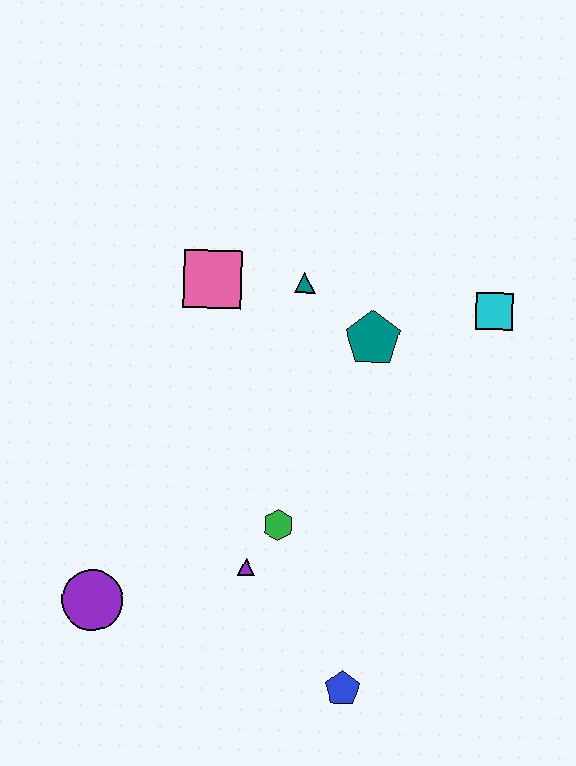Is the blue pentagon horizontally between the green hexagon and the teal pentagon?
Yes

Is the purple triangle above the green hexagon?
No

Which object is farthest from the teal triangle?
The blue pentagon is farthest from the teal triangle.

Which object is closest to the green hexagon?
The purple triangle is closest to the green hexagon.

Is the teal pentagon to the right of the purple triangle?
Yes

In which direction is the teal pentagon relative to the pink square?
The teal pentagon is to the right of the pink square.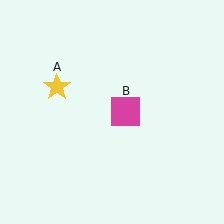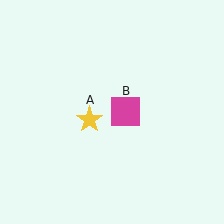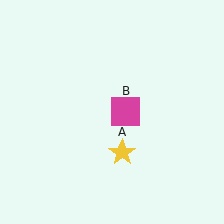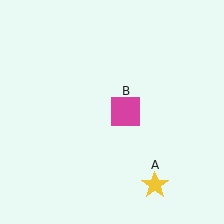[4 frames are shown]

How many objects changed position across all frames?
1 object changed position: yellow star (object A).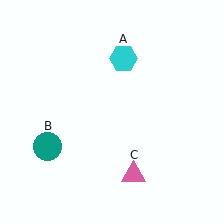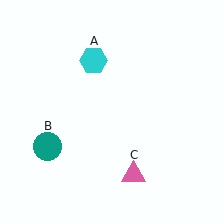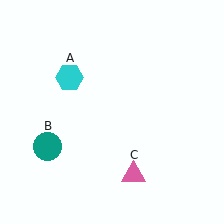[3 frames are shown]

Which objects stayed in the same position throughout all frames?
Teal circle (object B) and pink triangle (object C) remained stationary.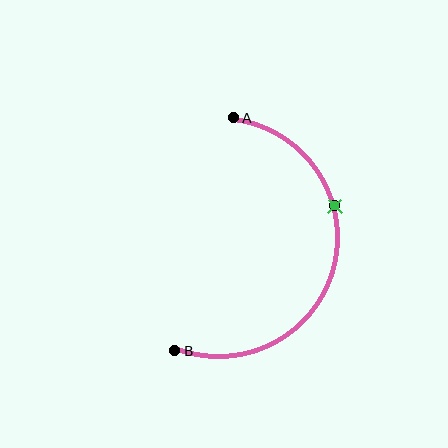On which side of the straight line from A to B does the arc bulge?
The arc bulges to the right of the straight line connecting A and B.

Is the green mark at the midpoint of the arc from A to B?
No. The green mark lies on the arc but is closer to endpoint A. The arc midpoint would be at the point on the curve equidistant along the arc from both A and B.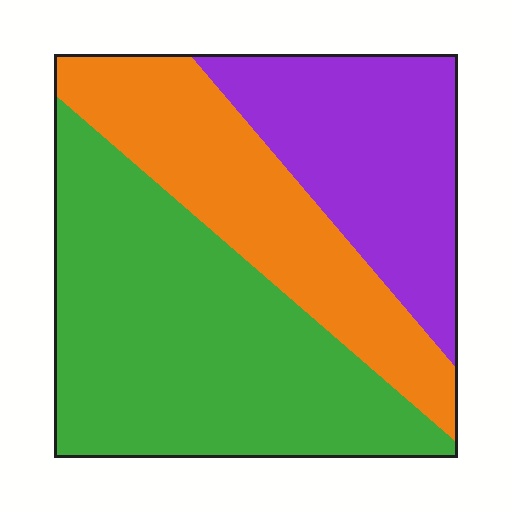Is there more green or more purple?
Green.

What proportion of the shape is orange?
Orange covers around 25% of the shape.